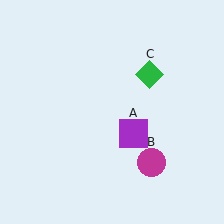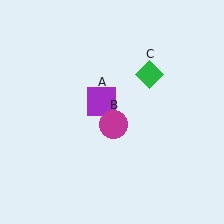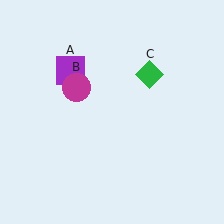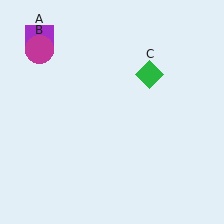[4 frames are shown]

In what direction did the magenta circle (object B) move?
The magenta circle (object B) moved up and to the left.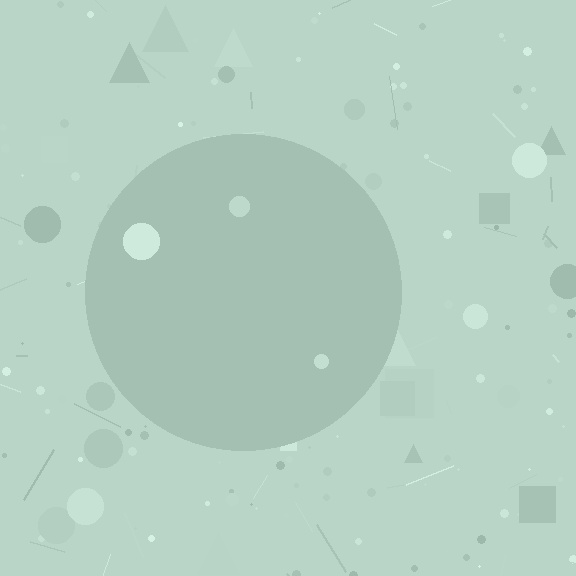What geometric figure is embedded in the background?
A circle is embedded in the background.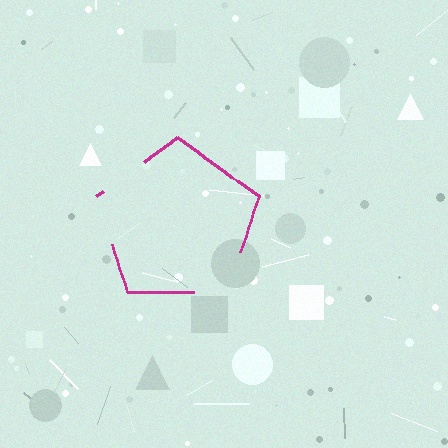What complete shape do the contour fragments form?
The contour fragments form a pentagon.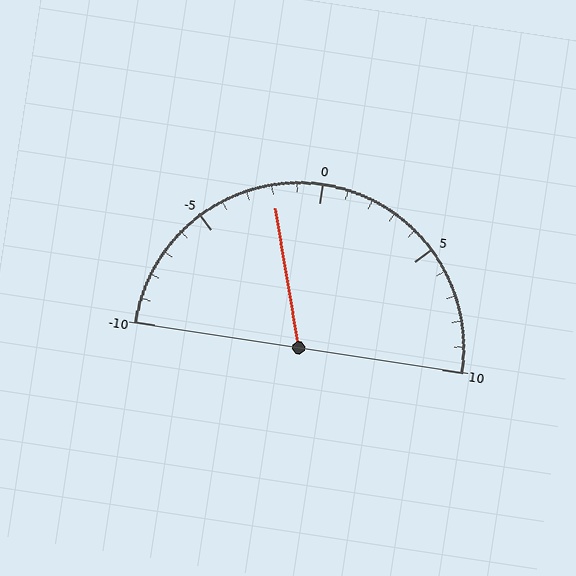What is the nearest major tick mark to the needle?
The nearest major tick mark is 0.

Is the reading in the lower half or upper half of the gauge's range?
The reading is in the lower half of the range (-10 to 10).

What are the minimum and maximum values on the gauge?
The gauge ranges from -10 to 10.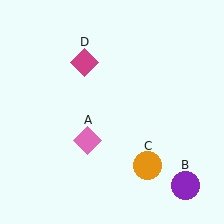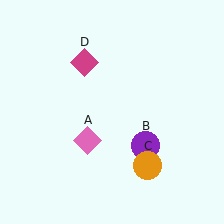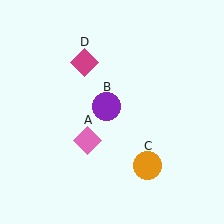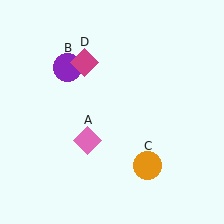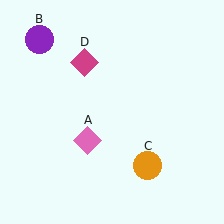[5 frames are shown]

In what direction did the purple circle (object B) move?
The purple circle (object B) moved up and to the left.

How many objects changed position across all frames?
1 object changed position: purple circle (object B).